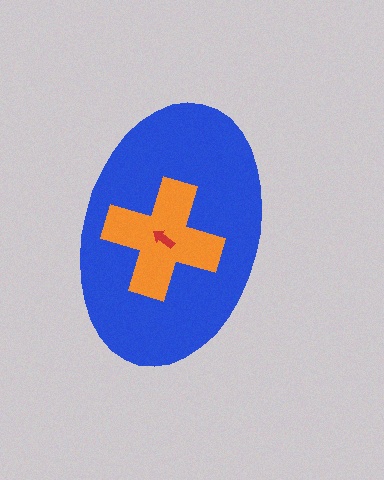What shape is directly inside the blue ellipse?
The orange cross.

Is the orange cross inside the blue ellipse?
Yes.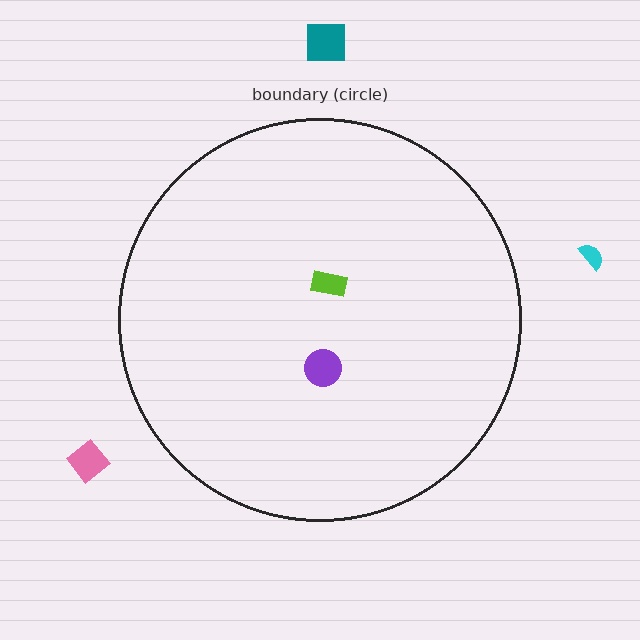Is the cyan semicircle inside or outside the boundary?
Outside.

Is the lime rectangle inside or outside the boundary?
Inside.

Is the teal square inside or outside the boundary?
Outside.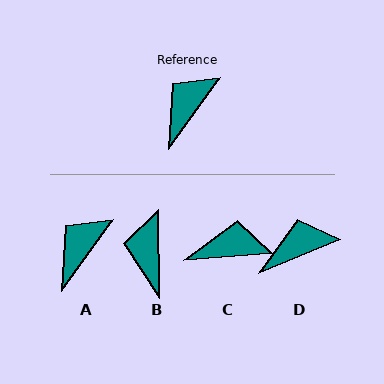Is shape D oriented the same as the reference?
No, it is off by about 32 degrees.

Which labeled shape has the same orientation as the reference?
A.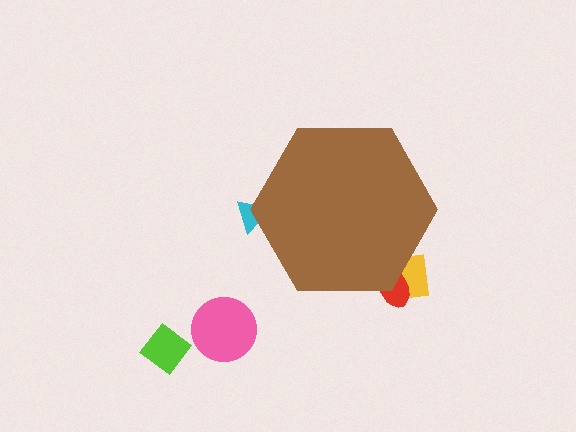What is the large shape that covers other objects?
A brown hexagon.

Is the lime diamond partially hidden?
No, the lime diamond is fully visible.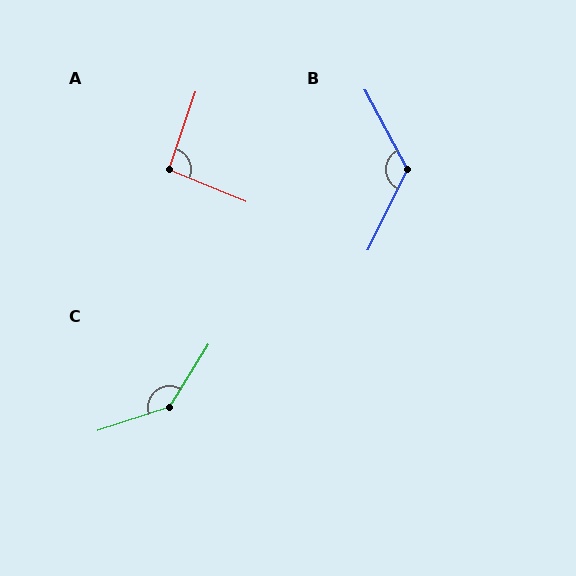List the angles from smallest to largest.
A (93°), B (125°), C (140°).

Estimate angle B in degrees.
Approximately 125 degrees.